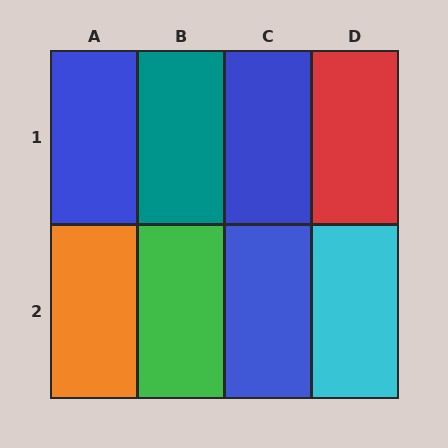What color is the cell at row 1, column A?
Blue.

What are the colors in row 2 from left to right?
Orange, green, blue, cyan.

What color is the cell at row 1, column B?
Teal.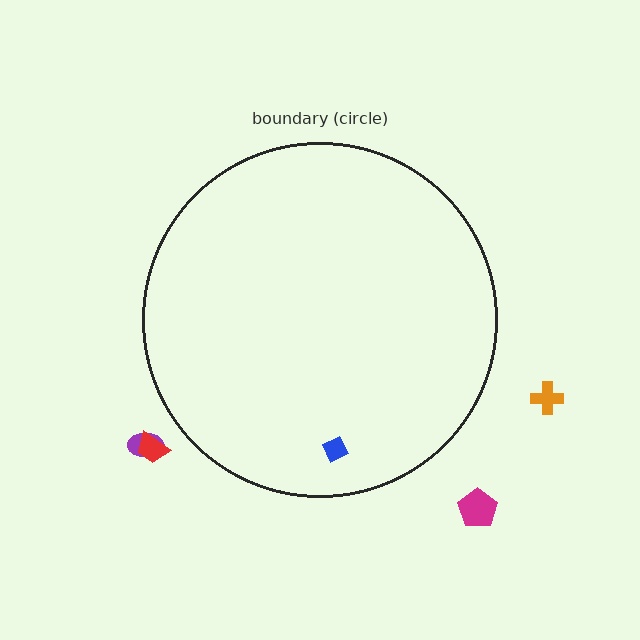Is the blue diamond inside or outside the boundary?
Inside.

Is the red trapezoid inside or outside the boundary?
Outside.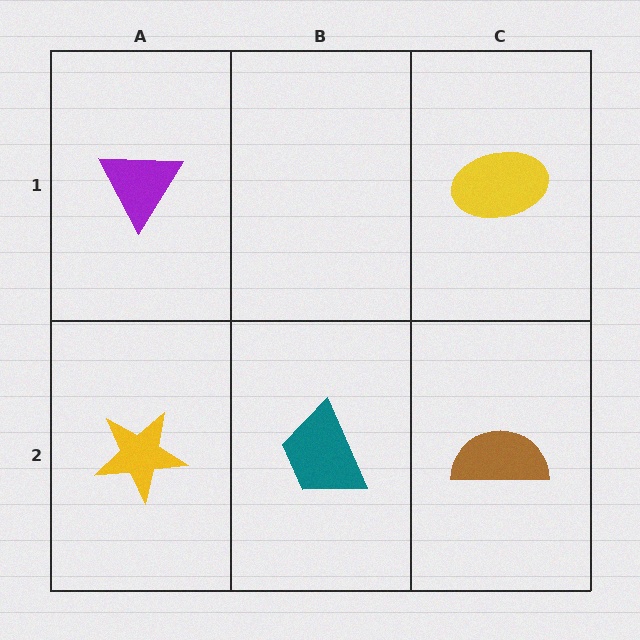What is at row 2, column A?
A yellow star.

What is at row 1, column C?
A yellow ellipse.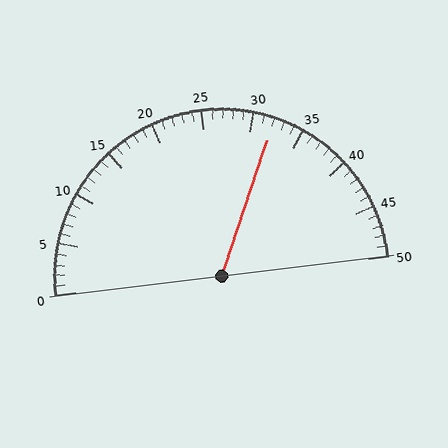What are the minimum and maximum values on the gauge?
The gauge ranges from 0 to 50.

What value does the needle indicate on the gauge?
The needle indicates approximately 32.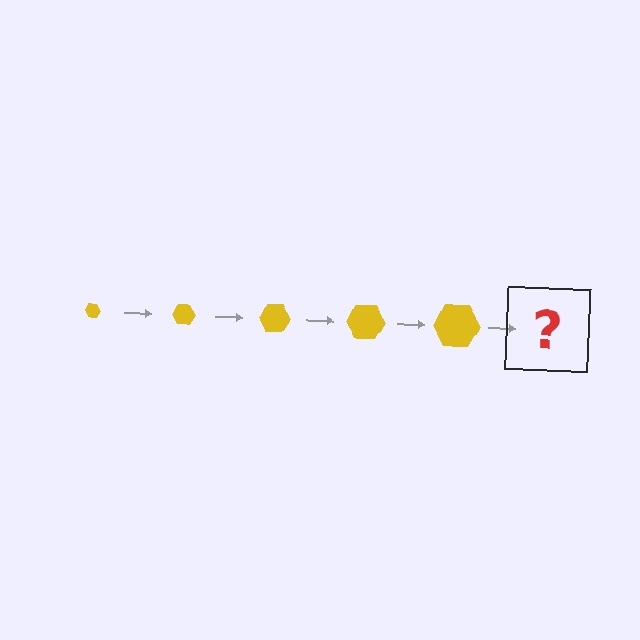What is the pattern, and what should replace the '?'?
The pattern is that the hexagon gets progressively larger each step. The '?' should be a yellow hexagon, larger than the previous one.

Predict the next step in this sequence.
The next step is a yellow hexagon, larger than the previous one.